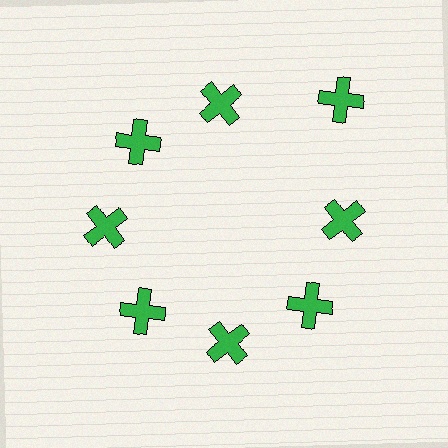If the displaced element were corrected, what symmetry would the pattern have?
It would have 8-fold rotational symmetry — the pattern would map onto itself every 45 degrees.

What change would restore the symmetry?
The symmetry would be restored by moving it inward, back onto the ring so that all 8 crosses sit at equal angles and equal distance from the center.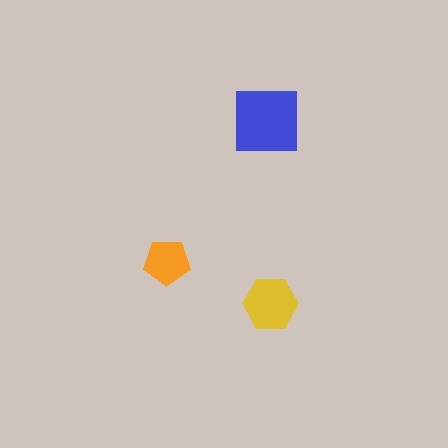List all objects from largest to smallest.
The blue square, the yellow hexagon, the orange pentagon.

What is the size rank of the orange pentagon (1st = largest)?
3rd.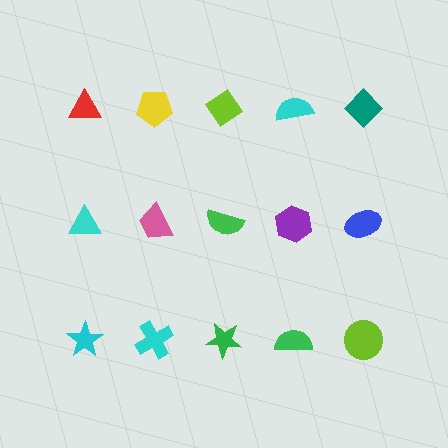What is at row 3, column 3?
A green star.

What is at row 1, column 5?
A teal diamond.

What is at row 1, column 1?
A red triangle.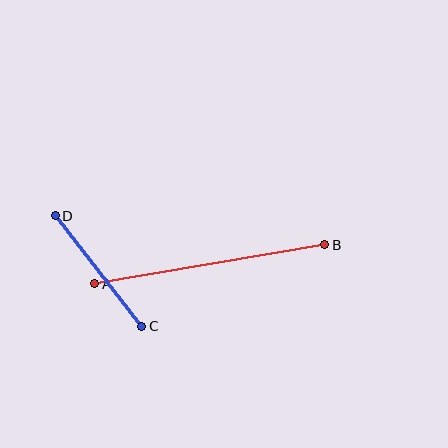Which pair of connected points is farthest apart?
Points A and B are farthest apart.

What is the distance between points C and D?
The distance is approximately 140 pixels.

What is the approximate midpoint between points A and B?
The midpoint is at approximately (210, 264) pixels.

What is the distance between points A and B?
The distance is approximately 233 pixels.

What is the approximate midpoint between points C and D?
The midpoint is at approximately (99, 271) pixels.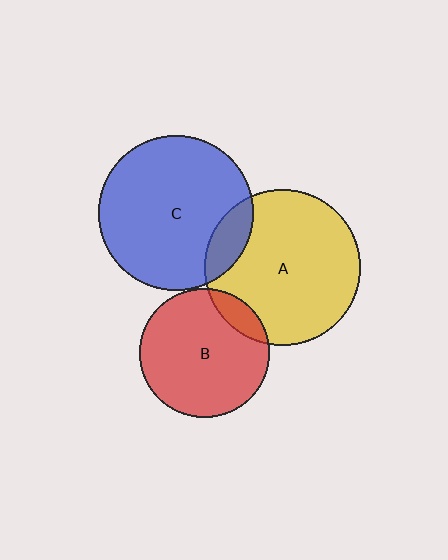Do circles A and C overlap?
Yes.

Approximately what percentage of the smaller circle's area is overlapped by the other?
Approximately 15%.